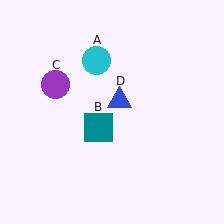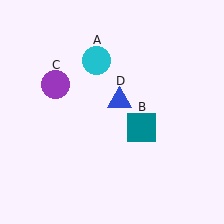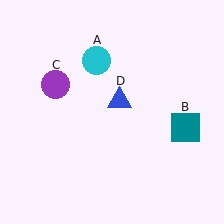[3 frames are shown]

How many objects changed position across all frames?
1 object changed position: teal square (object B).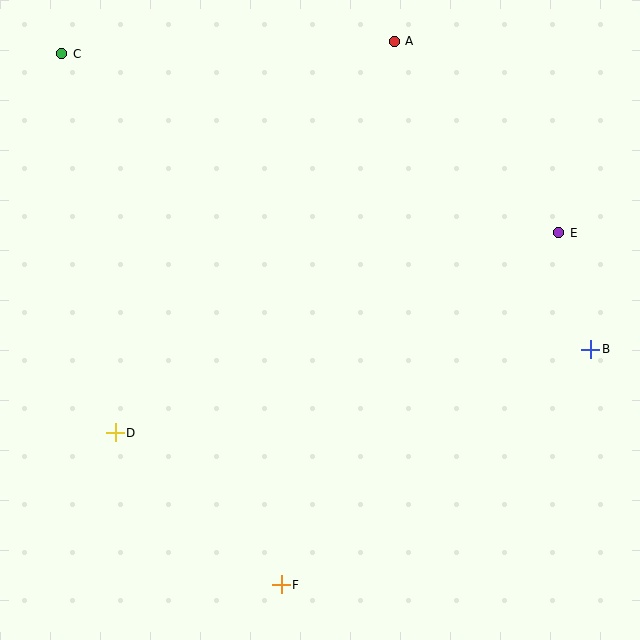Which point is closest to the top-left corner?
Point C is closest to the top-left corner.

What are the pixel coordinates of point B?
Point B is at (591, 349).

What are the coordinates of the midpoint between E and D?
The midpoint between E and D is at (337, 333).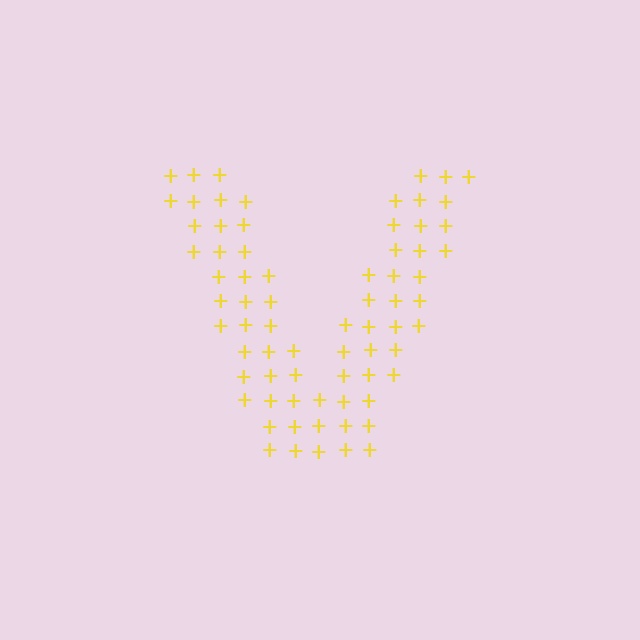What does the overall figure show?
The overall figure shows the letter V.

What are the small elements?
The small elements are plus signs.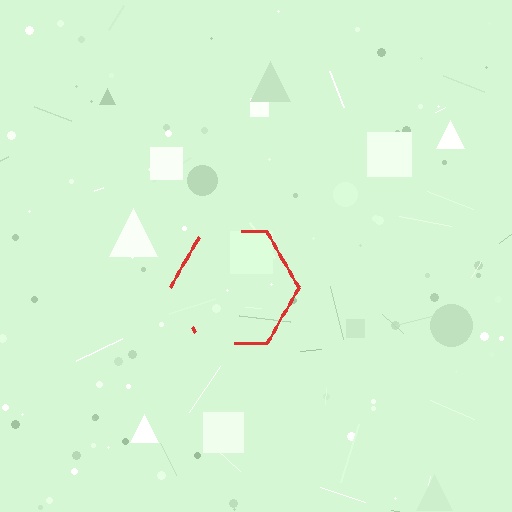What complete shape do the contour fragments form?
The contour fragments form a hexagon.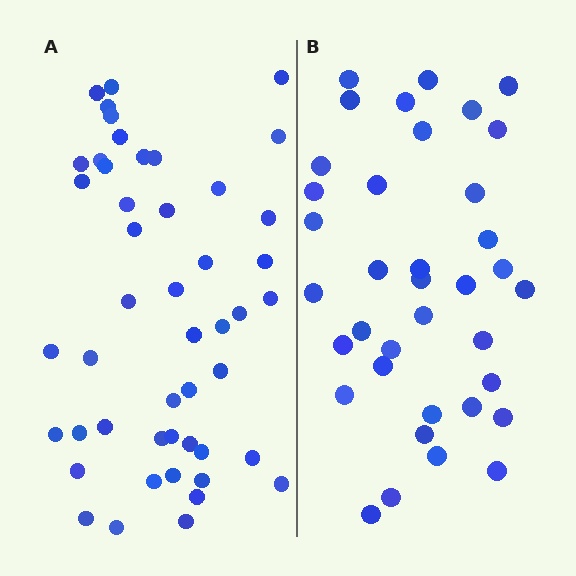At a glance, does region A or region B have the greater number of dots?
Region A (the left region) has more dots.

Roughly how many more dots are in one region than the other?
Region A has roughly 12 or so more dots than region B.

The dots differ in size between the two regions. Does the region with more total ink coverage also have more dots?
No. Region B has more total ink coverage because its dots are larger, but region A actually contains more individual dots. Total area can be misleading — the number of items is what matters here.